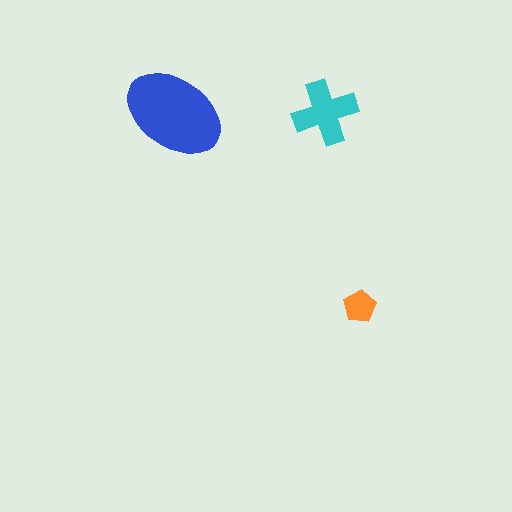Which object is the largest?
The blue ellipse.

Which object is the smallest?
The orange pentagon.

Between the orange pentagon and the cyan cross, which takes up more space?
The cyan cross.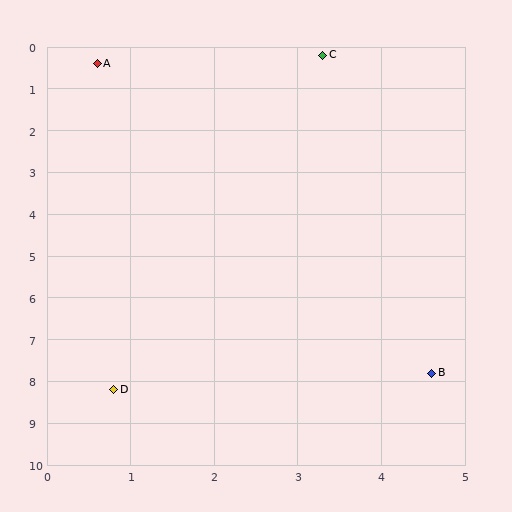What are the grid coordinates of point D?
Point D is at approximately (0.8, 8.2).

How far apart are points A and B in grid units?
Points A and B are about 8.4 grid units apart.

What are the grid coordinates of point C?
Point C is at approximately (3.3, 0.2).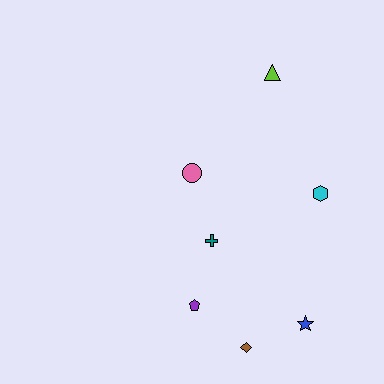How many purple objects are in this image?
There is 1 purple object.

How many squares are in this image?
There are no squares.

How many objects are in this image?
There are 7 objects.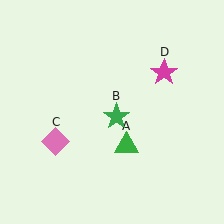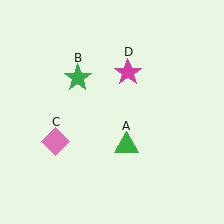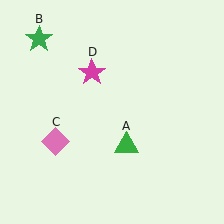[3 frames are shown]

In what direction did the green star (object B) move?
The green star (object B) moved up and to the left.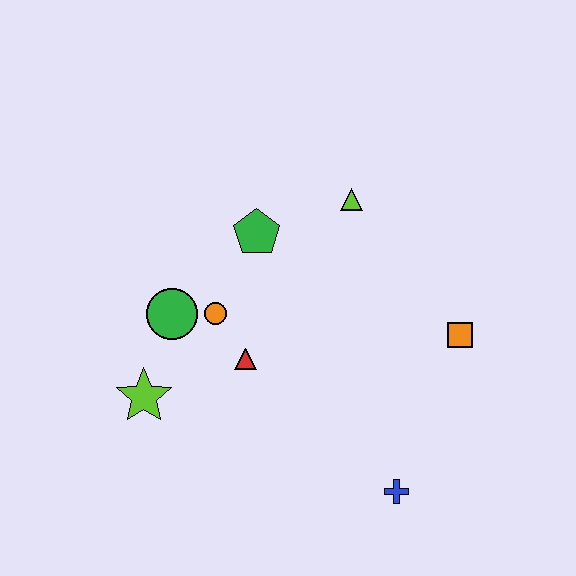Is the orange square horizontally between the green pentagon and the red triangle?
No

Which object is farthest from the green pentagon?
The blue cross is farthest from the green pentagon.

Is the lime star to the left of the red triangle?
Yes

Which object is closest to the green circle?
The orange circle is closest to the green circle.